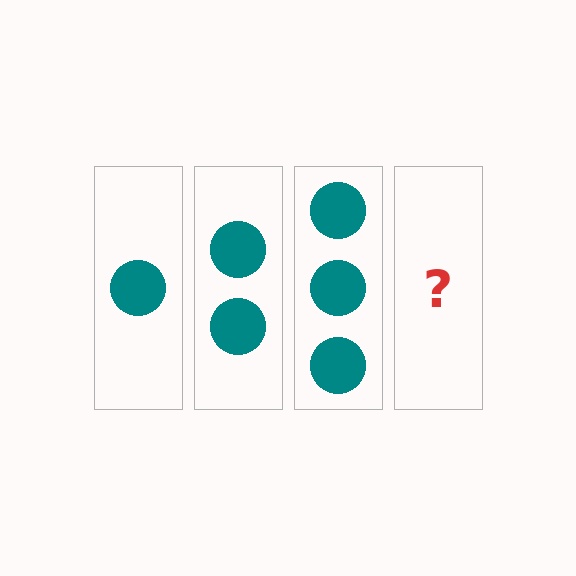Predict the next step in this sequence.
The next step is 4 circles.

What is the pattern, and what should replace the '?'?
The pattern is that each step adds one more circle. The '?' should be 4 circles.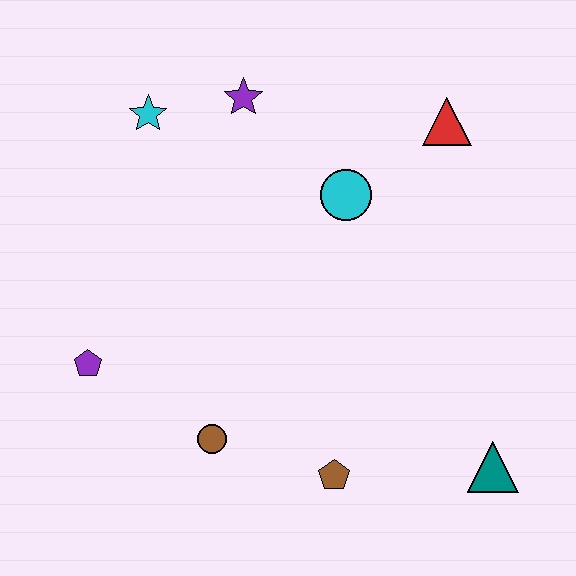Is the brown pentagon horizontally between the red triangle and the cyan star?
Yes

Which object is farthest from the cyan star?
The teal triangle is farthest from the cyan star.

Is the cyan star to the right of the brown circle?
No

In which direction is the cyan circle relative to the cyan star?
The cyan circle is to the right of the cyan star.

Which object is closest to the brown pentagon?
The brown circle is closest to the brown pentagon.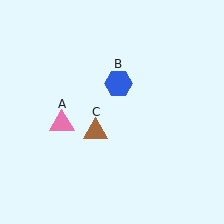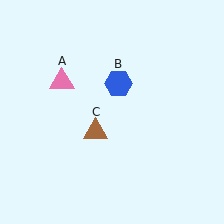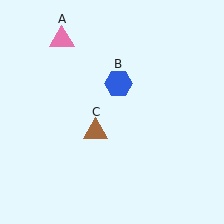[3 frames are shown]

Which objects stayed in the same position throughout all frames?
Blue hexagon (object B) and brown triangle (object C) remained stationary.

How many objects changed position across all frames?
1 object changed position: pink triangle (object A).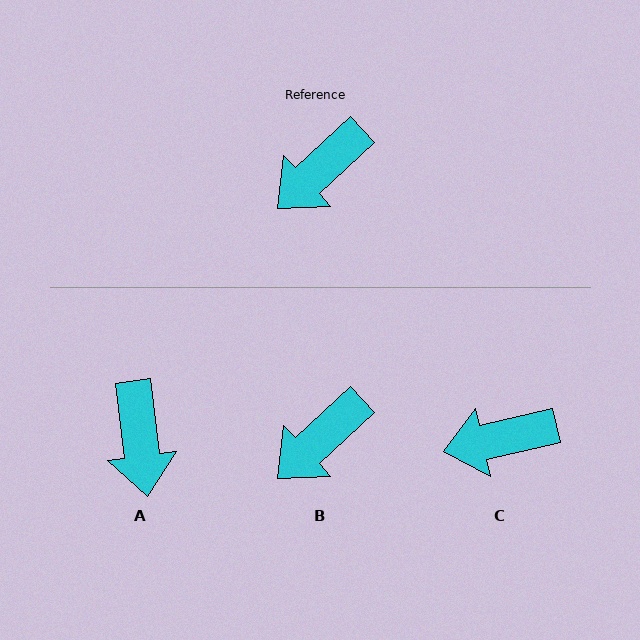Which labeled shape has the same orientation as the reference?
B.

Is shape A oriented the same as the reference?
No, it is off by about 54 degrees.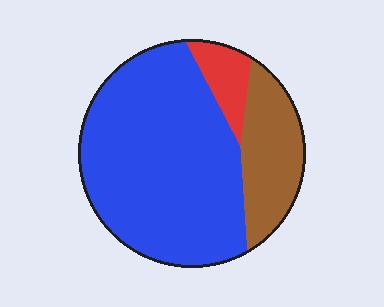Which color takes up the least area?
Red, at roughly 10%.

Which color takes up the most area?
Blue, at roughly 70%.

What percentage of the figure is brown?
Brown takes up about one fifth (1/5) of the figure.